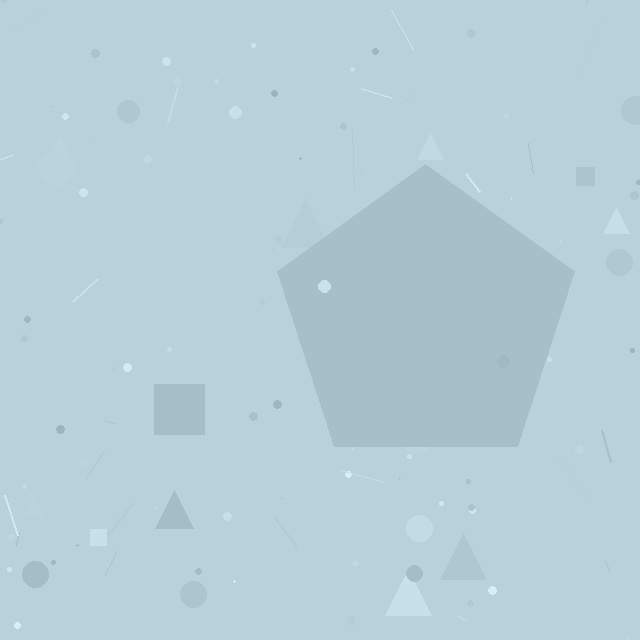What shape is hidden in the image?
A pentagon is hidden in the image.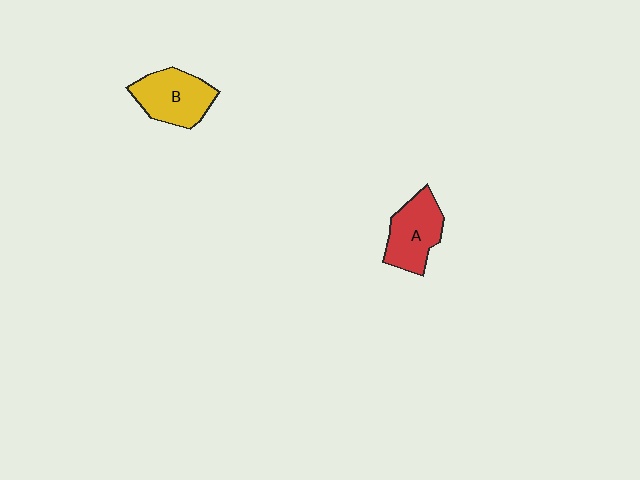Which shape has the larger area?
Shape B (yellow).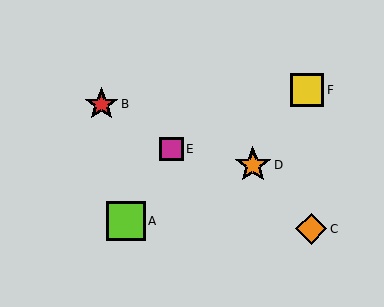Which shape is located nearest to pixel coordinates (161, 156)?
The magenta square (labeled E) at (172, 149) is nearest to that location.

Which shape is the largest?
The lime square (labeled A) is the largest.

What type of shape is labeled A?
Shape A is a lime square.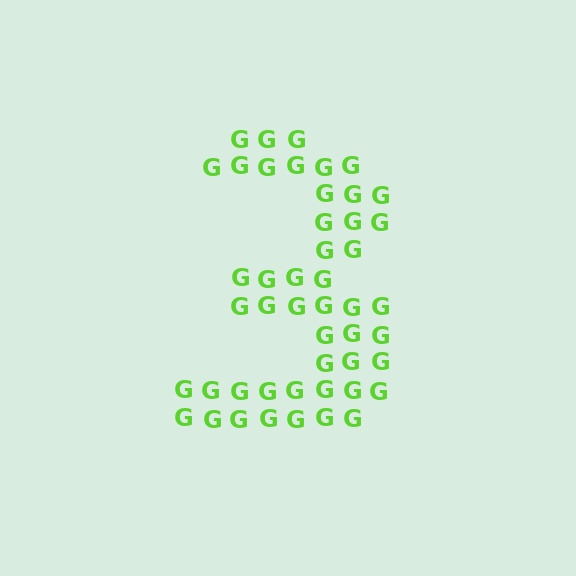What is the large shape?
The large shape is the digit 3.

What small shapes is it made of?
It is made of small letter G's.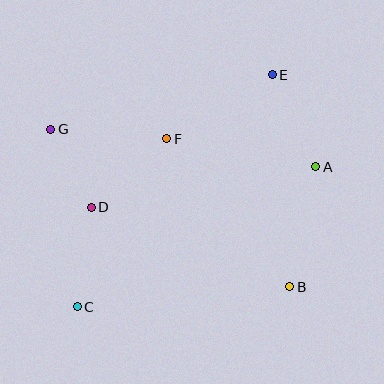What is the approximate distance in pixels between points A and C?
The distance between A and C is approximately 277 pixels.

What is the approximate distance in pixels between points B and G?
The distance between B and G is approximately 286 pixels.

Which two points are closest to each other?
Points D and G are closest to each other.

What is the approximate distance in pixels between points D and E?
The distance between D and E is approximately 225 pixels.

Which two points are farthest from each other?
Points C and E are farthest from each other.